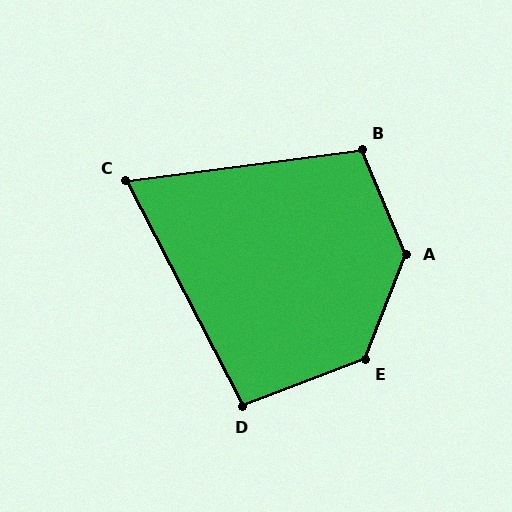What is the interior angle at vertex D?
Approximately 97 degrees (obtuse).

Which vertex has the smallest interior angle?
C, at approximately 70 degrees.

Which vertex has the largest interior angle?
A, at approximately 136 degrees.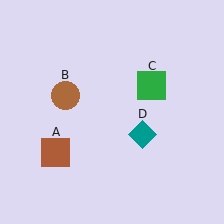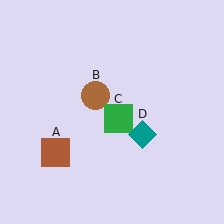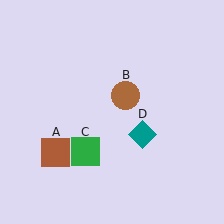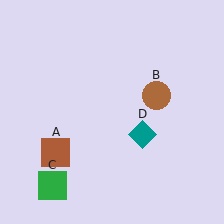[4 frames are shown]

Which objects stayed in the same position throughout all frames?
Brown square (object A) and teal diamond (object D) remained stationary.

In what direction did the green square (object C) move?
The green square (object C) moved down and to the left.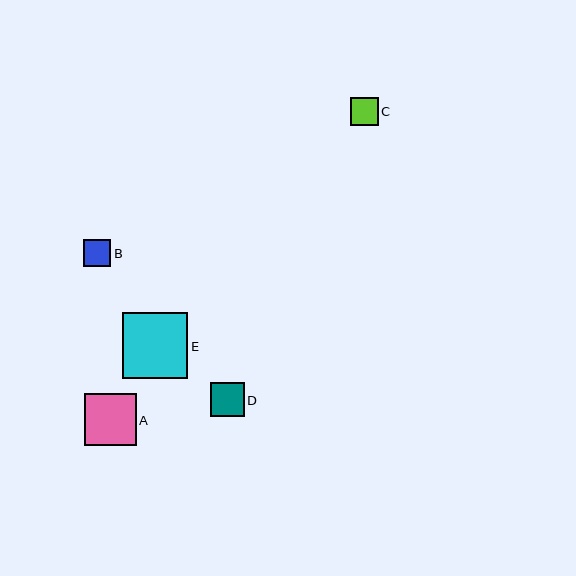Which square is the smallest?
Square B is the smallest with a size of approximately 27 pixels.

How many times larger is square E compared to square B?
Square E is approximately 2.4 times the size of square B.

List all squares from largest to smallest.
From largest to smallest: E, A, D, C, B.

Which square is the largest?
Square E is the largest with a size of approximately 66 pixels.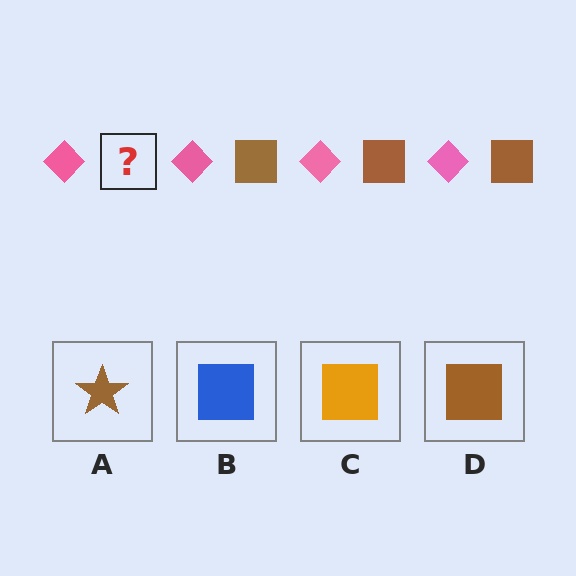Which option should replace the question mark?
Option D.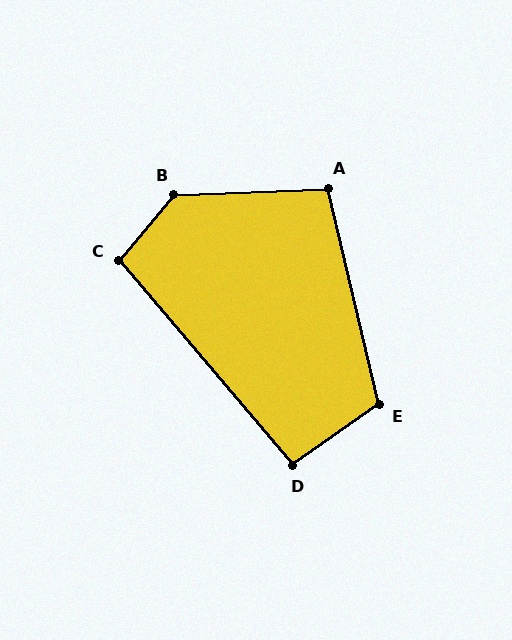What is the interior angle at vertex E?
Approximately 111 degrees (obtuse).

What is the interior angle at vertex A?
Approximately 101 degrees (obtuse).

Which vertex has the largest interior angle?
B, at approximately 132 degrees.